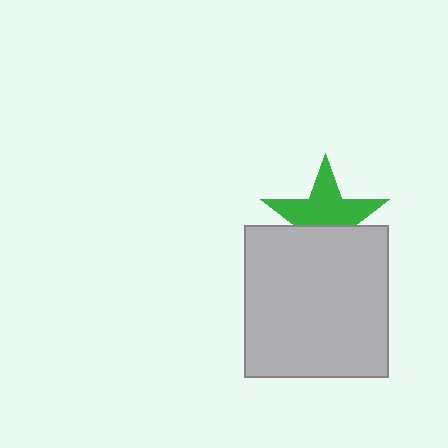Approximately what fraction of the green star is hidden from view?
Roughly 40% of the green star is hidden behind the light gray rectangle.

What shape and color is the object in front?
The object in front is a light gray rectangle.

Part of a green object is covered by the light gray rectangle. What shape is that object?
It is a star.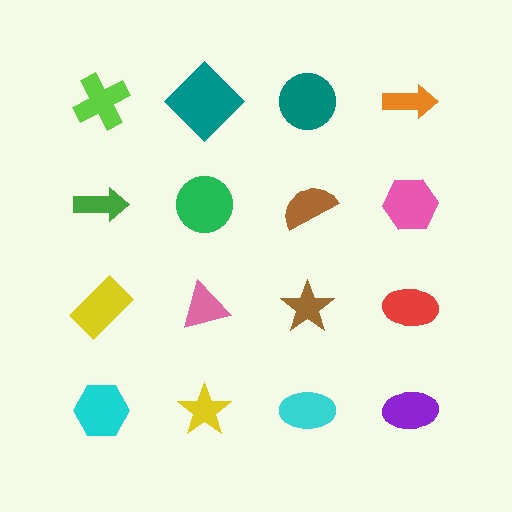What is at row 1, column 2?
A teal diamond.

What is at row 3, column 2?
A pink triangle.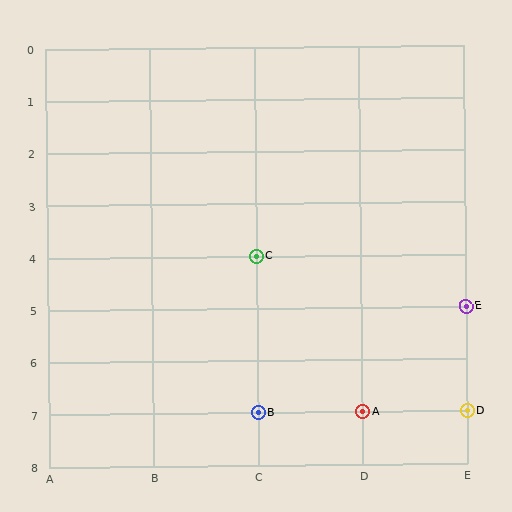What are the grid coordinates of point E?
Point E is at grid coordinates (E, 5).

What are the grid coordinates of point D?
Point D is at grid coordinates (E, 7).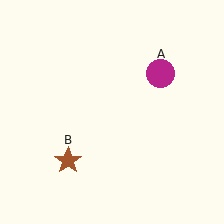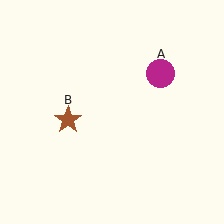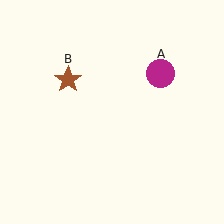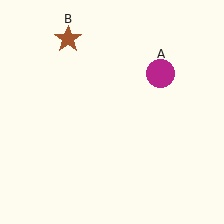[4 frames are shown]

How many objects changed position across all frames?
1 object changed position: brown star (object B).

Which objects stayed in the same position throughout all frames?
Magenta circle (object A) remained stationary.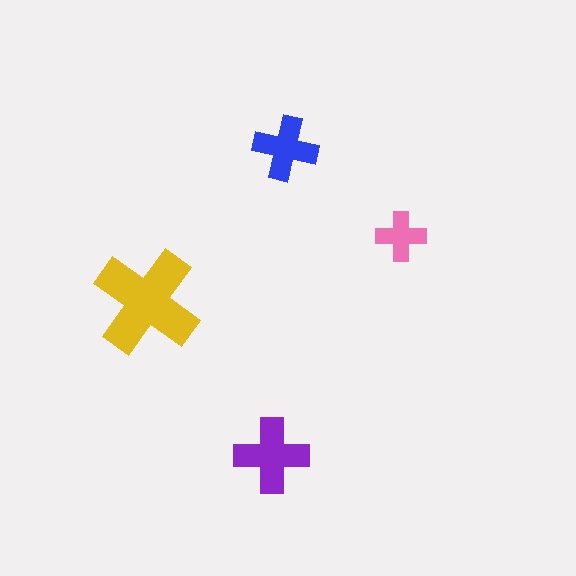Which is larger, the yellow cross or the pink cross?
The yellow one.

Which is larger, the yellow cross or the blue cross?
The yellow one.